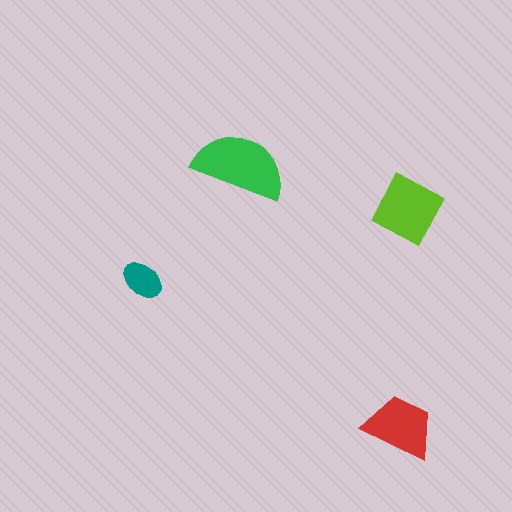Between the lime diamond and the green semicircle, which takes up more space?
The green semicircle.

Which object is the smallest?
The teal ellipse.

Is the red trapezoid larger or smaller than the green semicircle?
Smaller.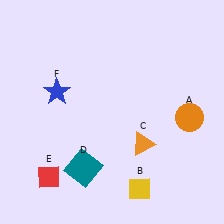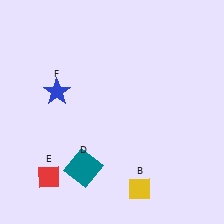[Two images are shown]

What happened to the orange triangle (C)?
The orange triangle (C) was removed in Image 2. It was in the bottom-right area of Image 1.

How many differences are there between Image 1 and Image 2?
There are 2 differences between the two images.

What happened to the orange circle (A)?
The orange circle (A) was removed in Image 2. It was in the bottom-right area of Image 1.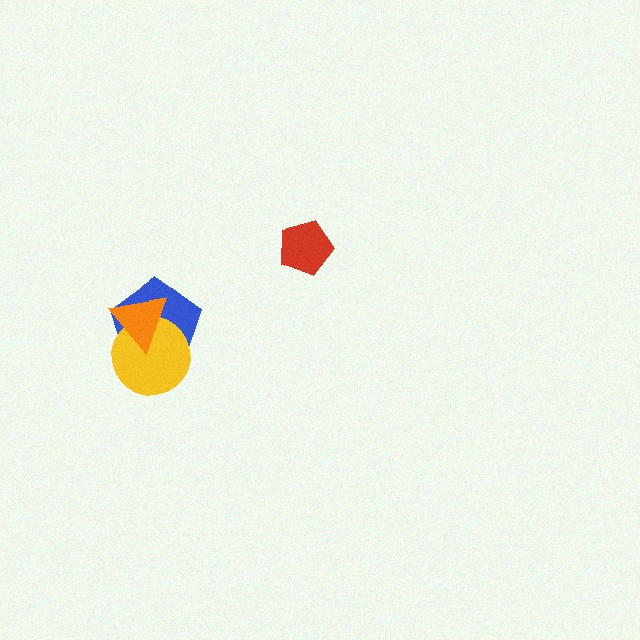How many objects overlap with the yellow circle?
2 objects overlap with the yellow circle.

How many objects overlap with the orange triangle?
2 objects overlap with the orange triangle.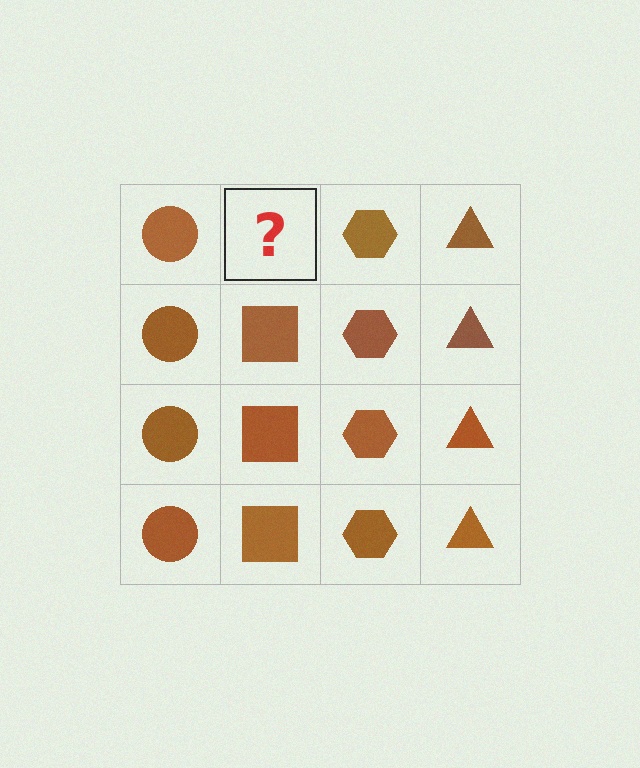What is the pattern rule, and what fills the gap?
The rule is that each column has a consistent shape. The gap should be filled with a brown square.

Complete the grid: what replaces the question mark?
The question mark should be replaced with a brown square.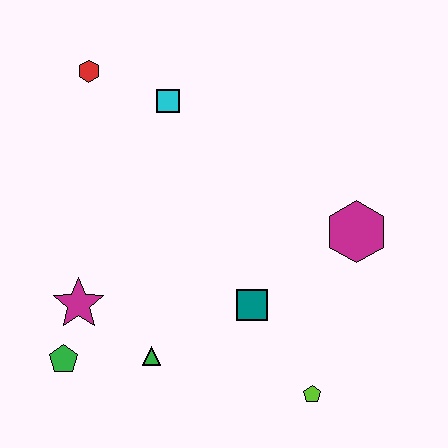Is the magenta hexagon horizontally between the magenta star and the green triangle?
No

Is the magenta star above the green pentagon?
Yes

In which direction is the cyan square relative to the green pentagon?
The cyan square is above the green pentagon.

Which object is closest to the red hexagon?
The cyan square is closest to the red hexagon.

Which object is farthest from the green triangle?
The red hexagon is farthest from the green triangle.